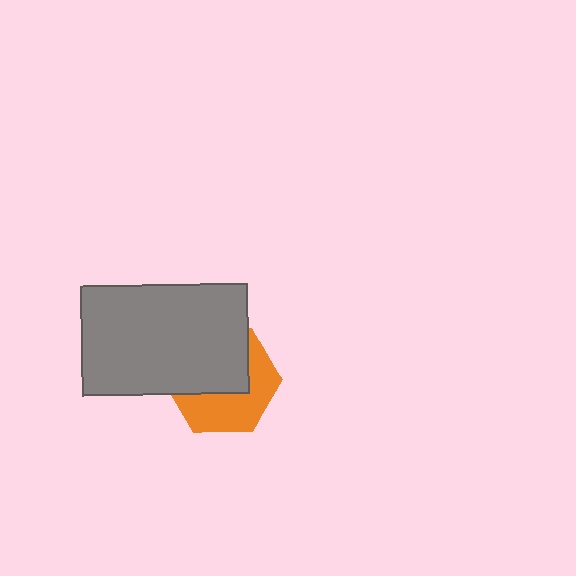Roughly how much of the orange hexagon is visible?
About half of it is visible (roughly 48%).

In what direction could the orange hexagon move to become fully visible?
The orange hexagon could move down. That would shift it out from behind the gray rectangle entirely.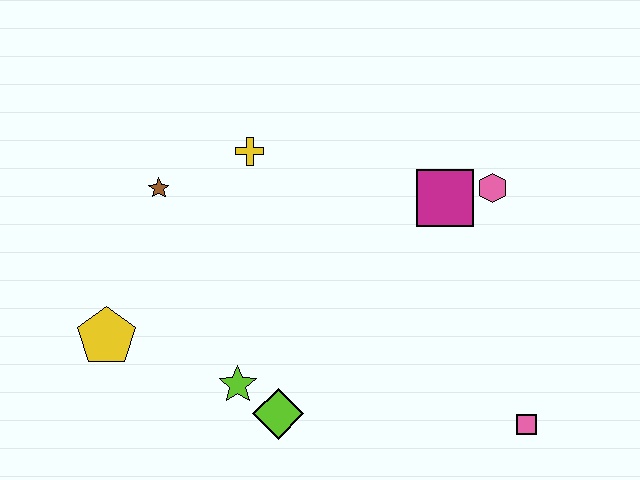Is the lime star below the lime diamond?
No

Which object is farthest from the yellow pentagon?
The pink square is farthest from the yellow pentagon.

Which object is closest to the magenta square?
The pink hexagon is closest to the magenta square.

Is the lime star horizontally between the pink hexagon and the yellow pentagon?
Yes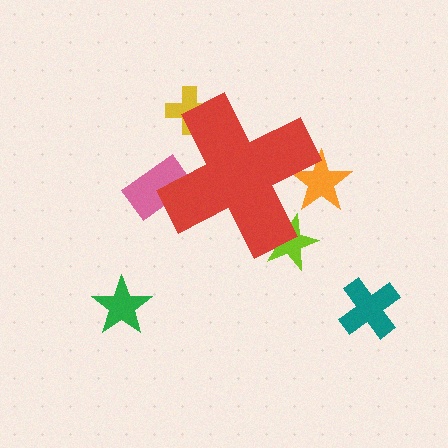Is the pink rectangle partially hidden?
Yes, the pink rectangle is partially hidden behind the red cross.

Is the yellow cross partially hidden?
Yes, the yellow cross is partially hidden behind the red cross.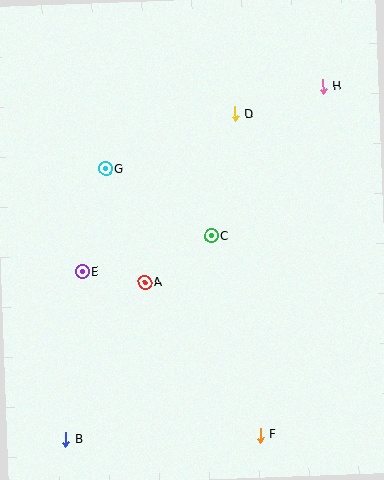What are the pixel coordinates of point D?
Point D is at (235, 114).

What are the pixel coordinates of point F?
Point F is at (260, 435).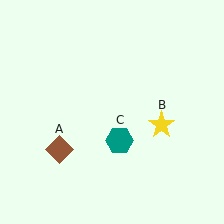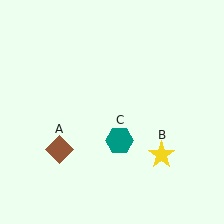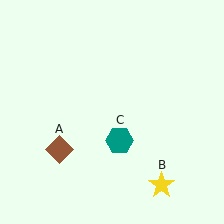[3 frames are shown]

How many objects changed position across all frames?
1 object changed position: yellow star (object B).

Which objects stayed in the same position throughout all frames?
Brown diamond (object A) and teal hexagon (object C) remained stationary.